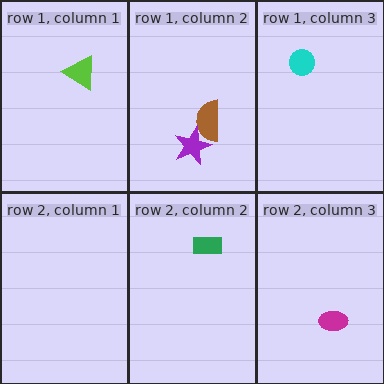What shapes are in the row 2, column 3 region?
The magenta ellipse.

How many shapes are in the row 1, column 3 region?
1.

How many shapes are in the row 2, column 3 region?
1.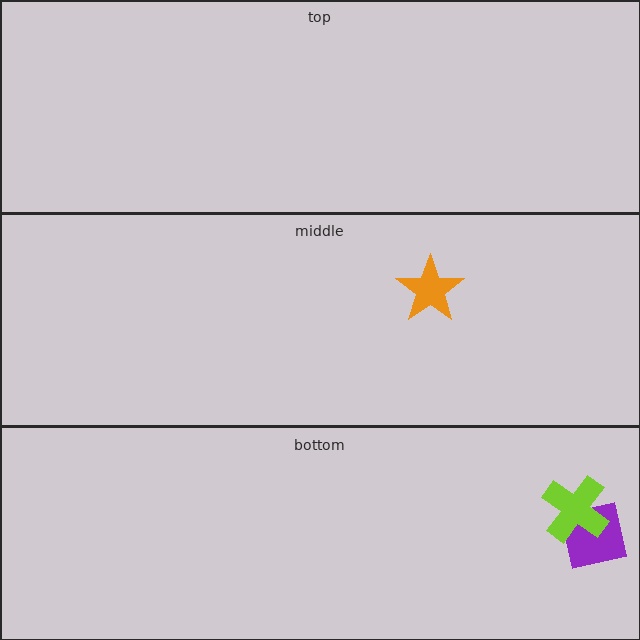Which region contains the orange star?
The middle region.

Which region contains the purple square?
The bottom region.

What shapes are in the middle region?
The orange star.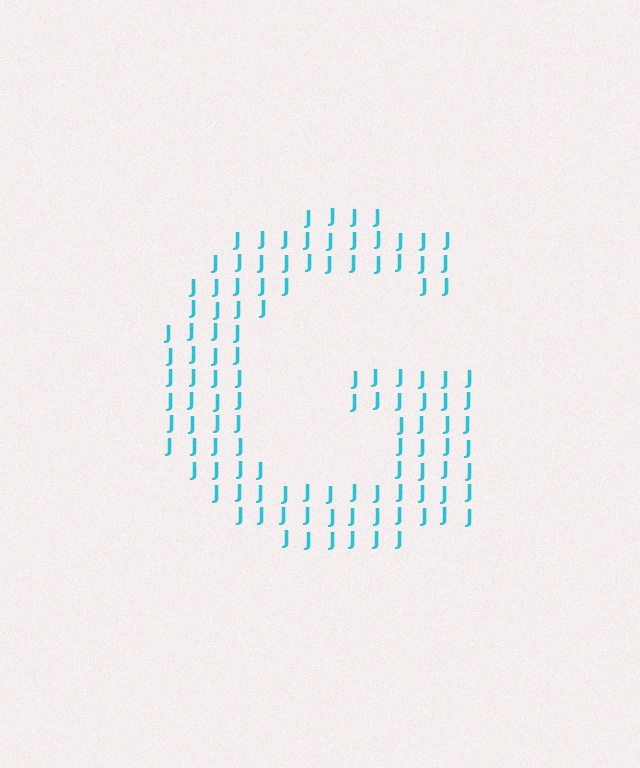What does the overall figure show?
The overall figure shows the letter G.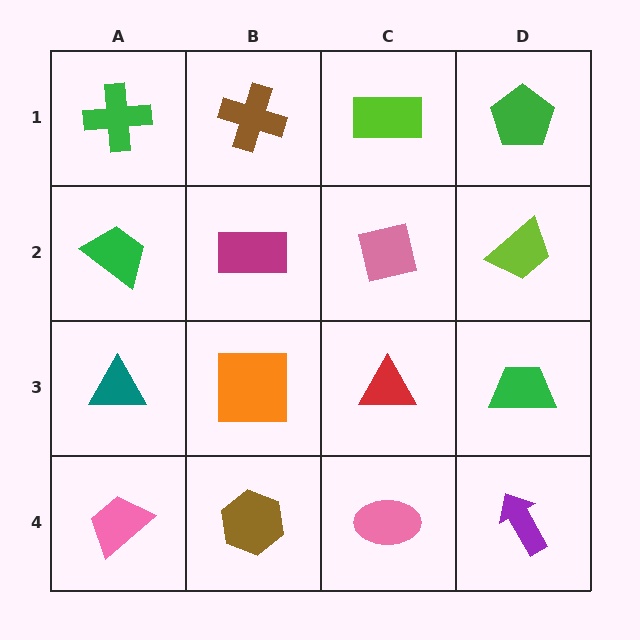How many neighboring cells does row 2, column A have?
3.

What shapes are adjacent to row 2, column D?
A green pentagon (row 1, column D), a green trapezoid (row 3, column D), a pink square (row 2, column C).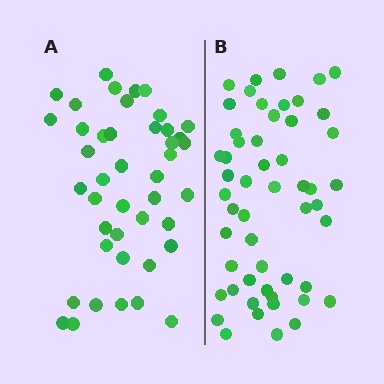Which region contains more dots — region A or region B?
Region B (the right region) has more dots.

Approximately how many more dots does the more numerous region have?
Region B has roughly 10 or so more dots than region A.